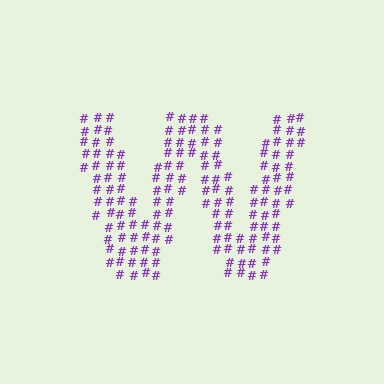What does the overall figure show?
The overall figure shows the letter W.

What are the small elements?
The small elements are hash symbols.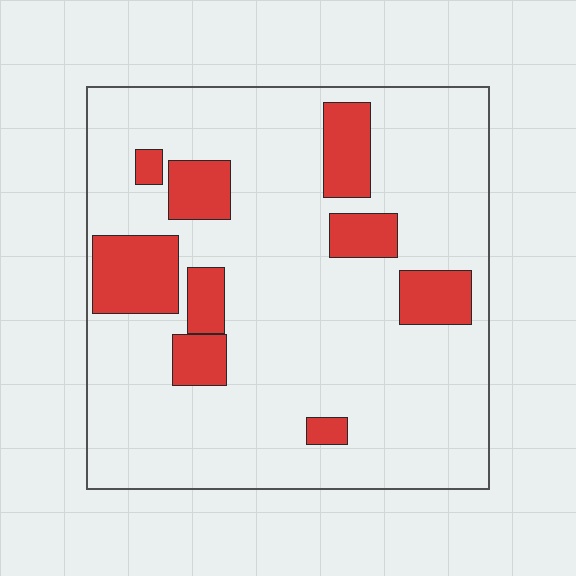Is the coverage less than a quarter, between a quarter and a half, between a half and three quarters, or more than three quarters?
Less than a quarter.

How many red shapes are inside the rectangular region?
9.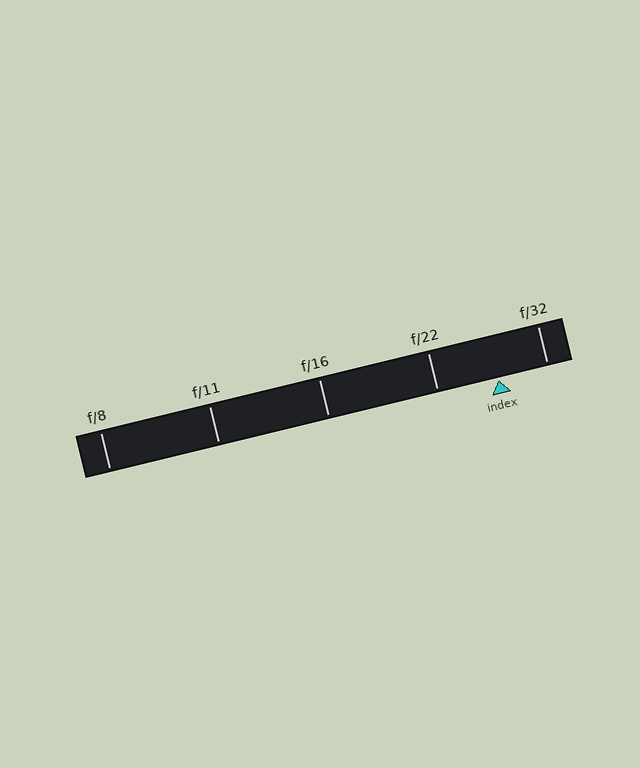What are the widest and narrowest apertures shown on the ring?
The widest aperture shown is f/8 and the narrowest is f/32.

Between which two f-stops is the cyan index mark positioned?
The index mark is between f/22 and f/32.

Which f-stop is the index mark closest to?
The index mark is closest to f/32.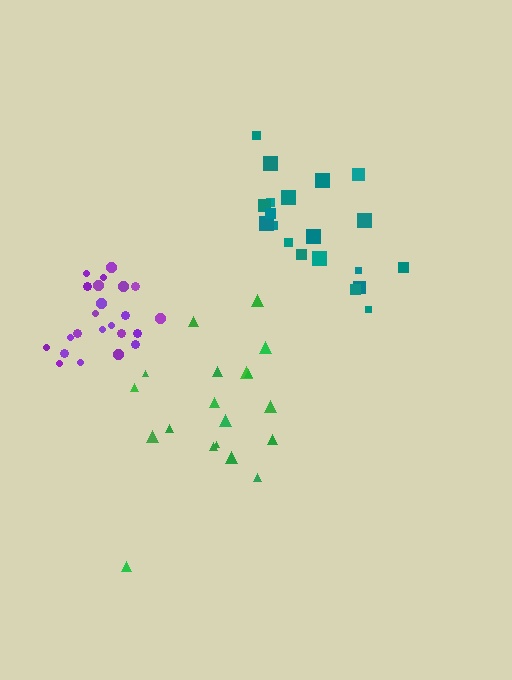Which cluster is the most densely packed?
Purple.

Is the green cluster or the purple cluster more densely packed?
Purple.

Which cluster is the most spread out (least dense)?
Green.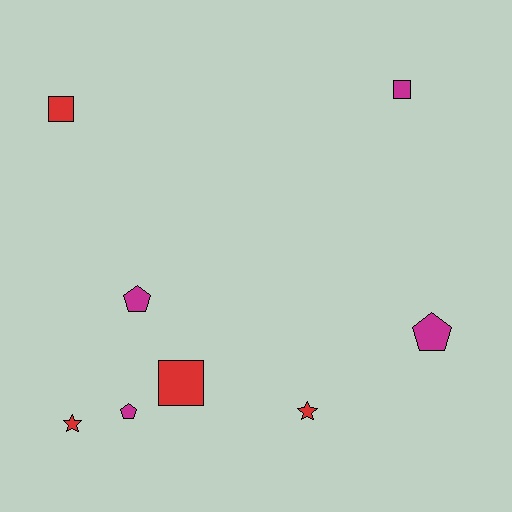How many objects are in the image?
There are 8 objects.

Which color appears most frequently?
Red, with 4 objects.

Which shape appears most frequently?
Pentagon, with 3 objects.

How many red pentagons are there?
There are no red pentagons.